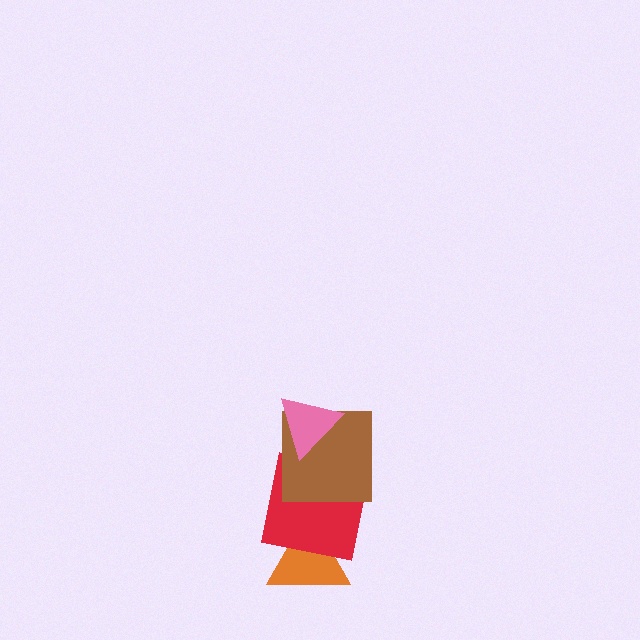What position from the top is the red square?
The red square is 3rd from the top.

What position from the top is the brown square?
The brown square is 2nd from the top.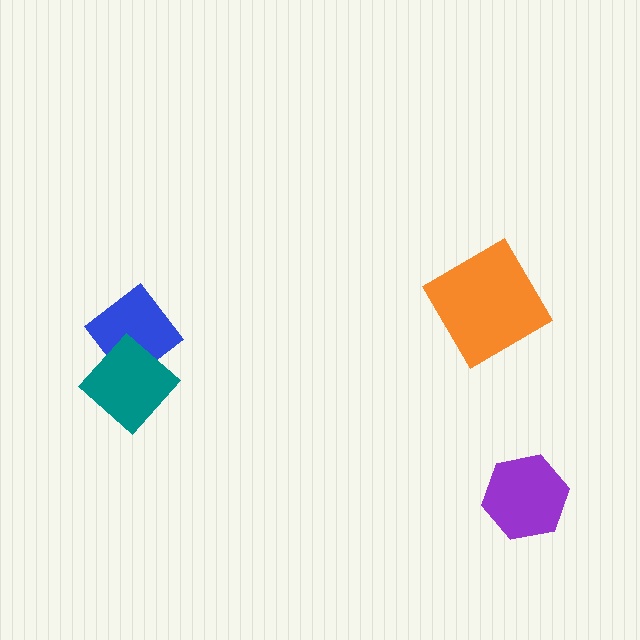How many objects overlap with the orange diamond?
0 objects overlap with the orange diamond.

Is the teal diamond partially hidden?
No, no other shape covers it.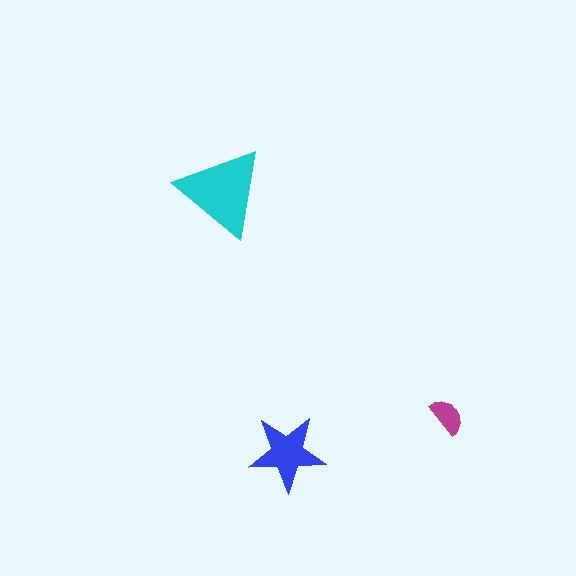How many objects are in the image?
There are 3 objects in the image.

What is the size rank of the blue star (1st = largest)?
2nd.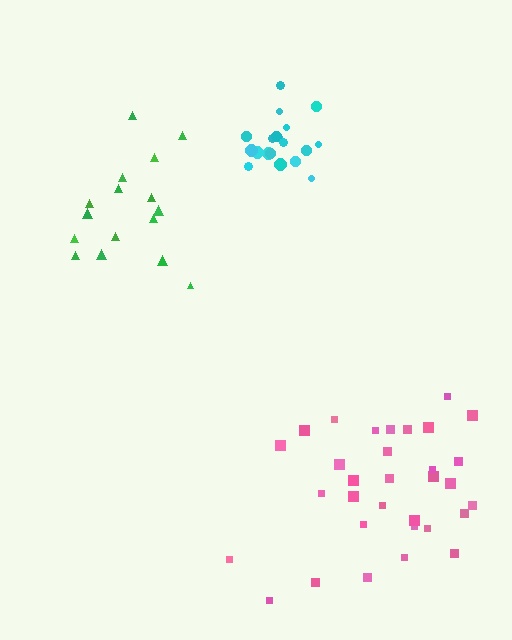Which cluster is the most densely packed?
Cyan.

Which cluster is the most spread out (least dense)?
Green.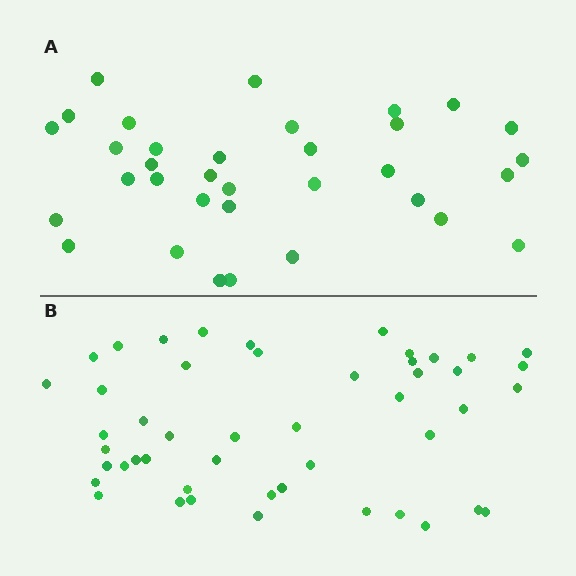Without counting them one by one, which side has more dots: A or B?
Region B (the bottom region) has more dots.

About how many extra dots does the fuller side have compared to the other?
Region B has approximately 15 more dots than region A.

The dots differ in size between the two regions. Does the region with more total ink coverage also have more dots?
No. Region A has more total ink coverage because its dots are larger, but region B actually contains more individual dots. Total area can be misleading — the number of items is what matters here.